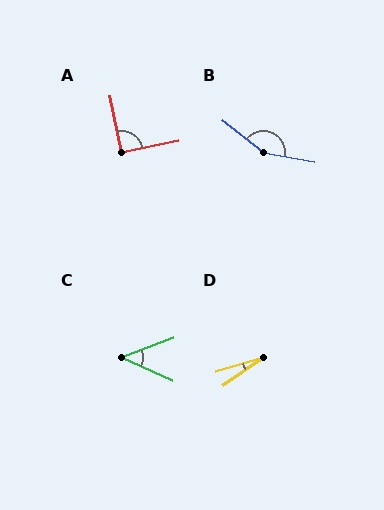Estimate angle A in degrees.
Approximately 89 degrees.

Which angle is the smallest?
D, at approximately 18 degrees.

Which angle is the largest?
B, at approximately 151 degrees.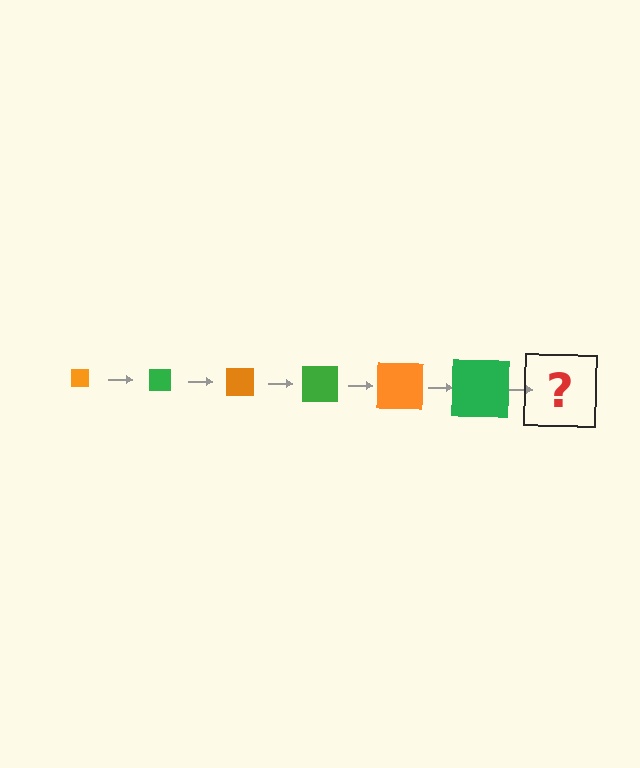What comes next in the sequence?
The next element should be an orange square, larger than the previous one.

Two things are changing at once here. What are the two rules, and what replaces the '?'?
The two rules are that the square grows larger each step and the color cycles through orange and green. The '?' should be an orange square, larger than the previous one.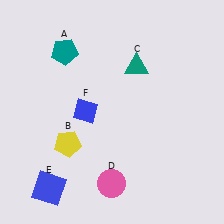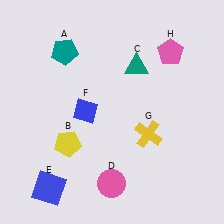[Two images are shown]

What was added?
A yellow cross (G), a pink pentagon (H) were added in Image 2.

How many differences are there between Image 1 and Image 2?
There are 2 differences between the two images.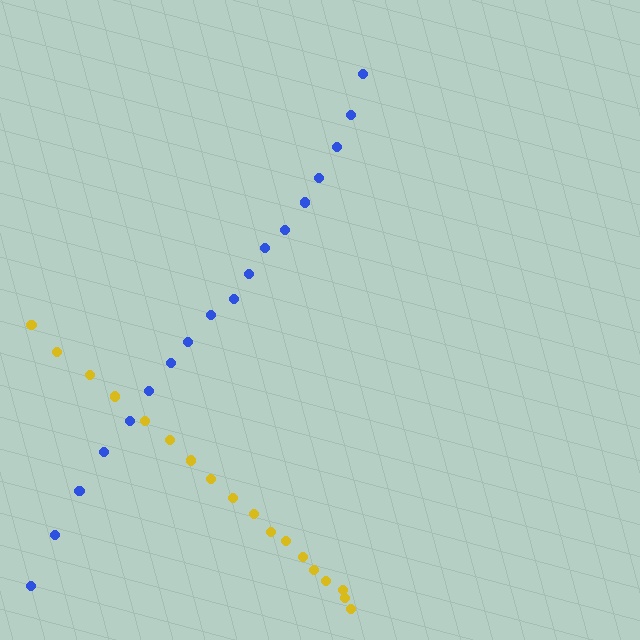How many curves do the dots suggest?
There are 2 distinct paths.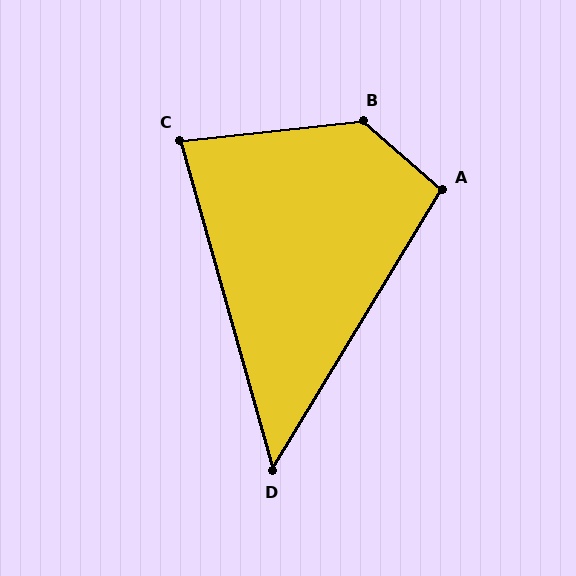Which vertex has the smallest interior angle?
D, at approximately 47 degrees.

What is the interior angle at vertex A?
Approximately 100 degrees (obtuse).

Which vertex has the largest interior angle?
B, at approximately 133 degrees.